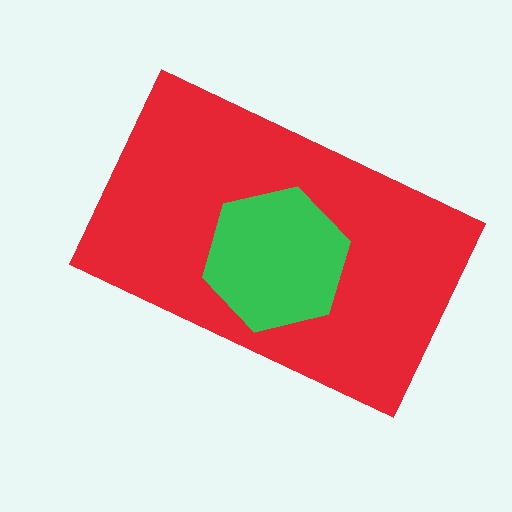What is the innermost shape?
The green hexagon.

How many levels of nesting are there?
2.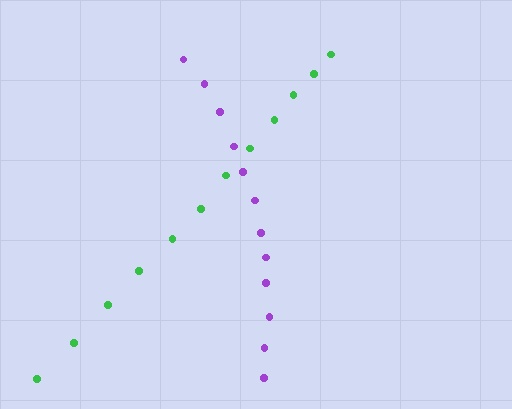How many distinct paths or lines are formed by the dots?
There are 2 distinct paths.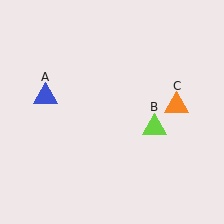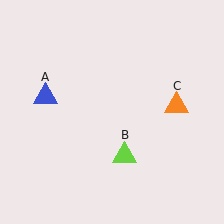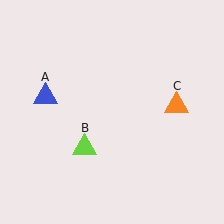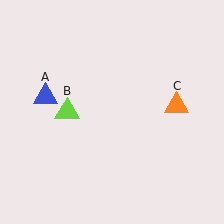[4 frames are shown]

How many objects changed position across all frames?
1 object changed position: lime triangle (object B).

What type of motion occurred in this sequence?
The lime triangle (object B) rotated clockwise around the center of the scene.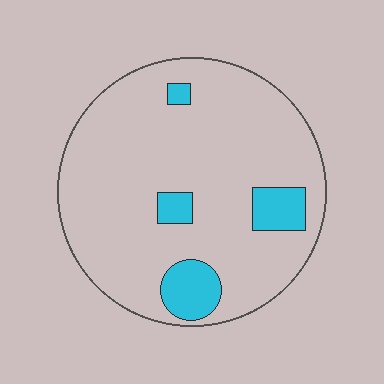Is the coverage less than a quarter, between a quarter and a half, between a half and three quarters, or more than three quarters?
Less than a quarter.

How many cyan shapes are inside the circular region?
4.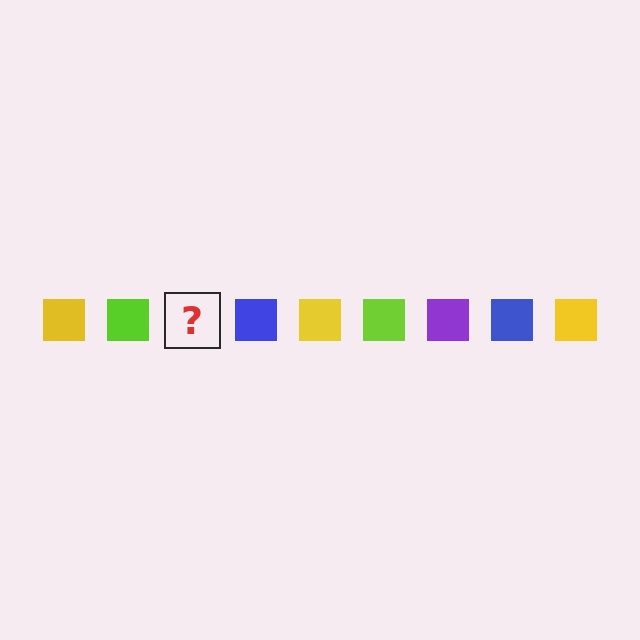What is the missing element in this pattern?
The missing element is a purple square.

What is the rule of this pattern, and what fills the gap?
The rule is that the pattern cycles through yellow, lime, purple, blue squares. The gap should be filled with a purple square.